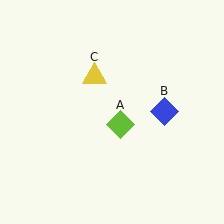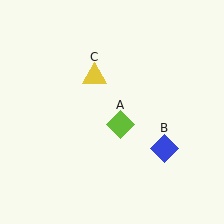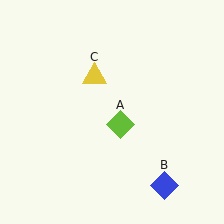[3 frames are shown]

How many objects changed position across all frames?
1 object changed position: blue diamond (object B).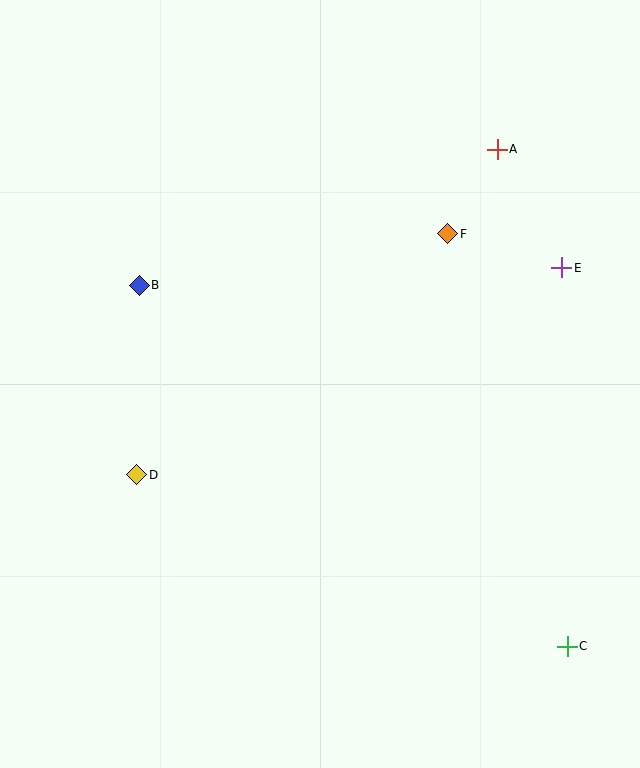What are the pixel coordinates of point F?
Point F is at (448, 234).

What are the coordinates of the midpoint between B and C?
The midpoint between B and C is at (353, 466).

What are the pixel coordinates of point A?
Point A is at (497, 149).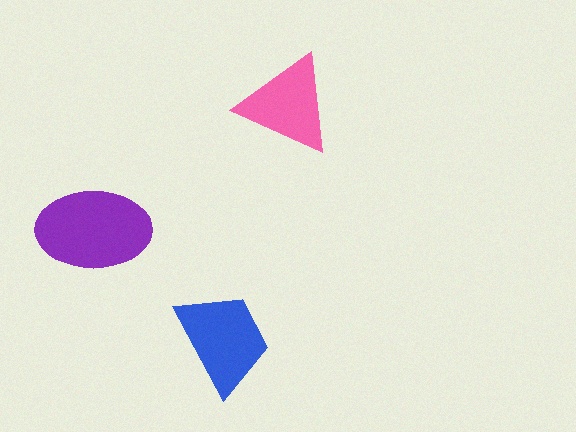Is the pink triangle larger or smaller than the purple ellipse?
Smaller.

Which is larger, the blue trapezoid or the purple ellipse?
The purple ellipse.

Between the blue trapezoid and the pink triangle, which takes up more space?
The blue trapezoid.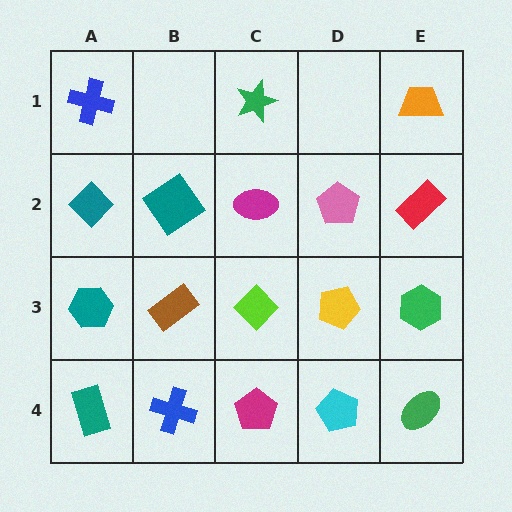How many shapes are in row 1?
3 shapes.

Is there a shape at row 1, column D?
No, that cell is empty.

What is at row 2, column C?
A magenta ellipse.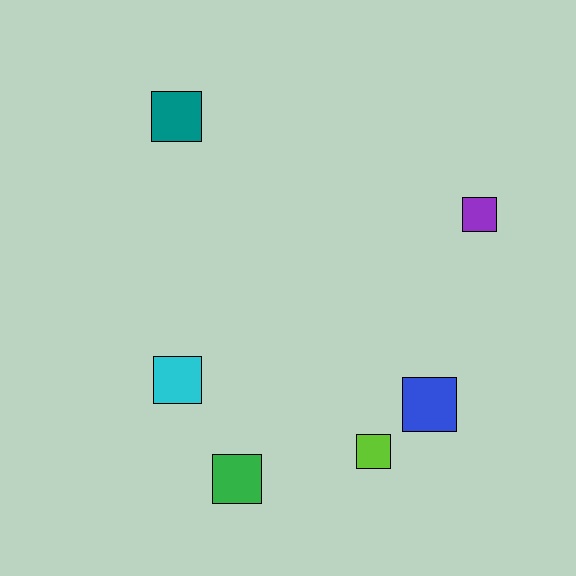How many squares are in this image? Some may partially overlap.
There are 6 squares.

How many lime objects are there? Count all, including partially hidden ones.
There is 1 lime object.